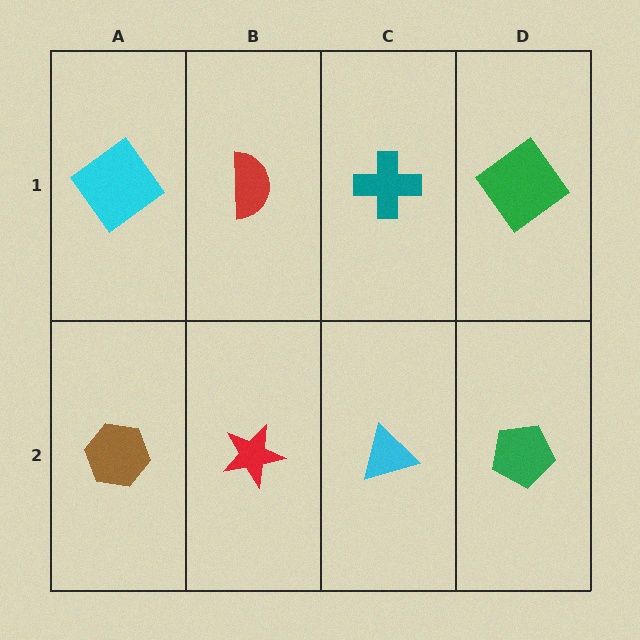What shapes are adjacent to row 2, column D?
A green diamond (row 1, column D), a cyan triangle (row 2, column C).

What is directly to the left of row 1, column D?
A teal cross.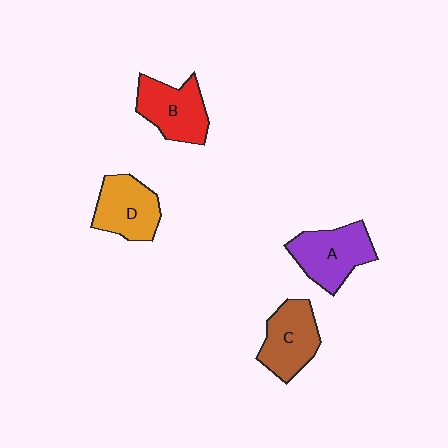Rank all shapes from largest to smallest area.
From largest to smallest: A (purple), B (red), C (brown), D (orange).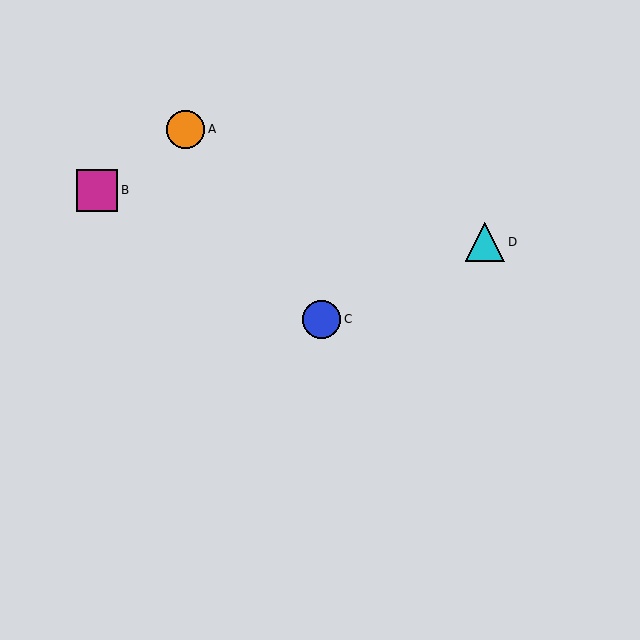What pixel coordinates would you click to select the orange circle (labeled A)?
Click at (186, 129) to select the orange circle A.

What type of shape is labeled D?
Shape D is a cyan triangle.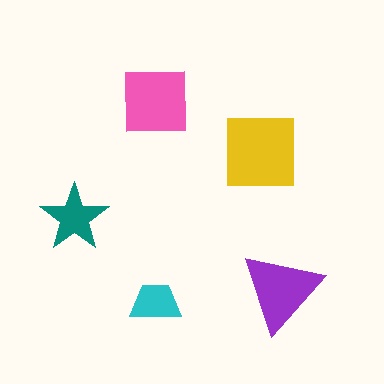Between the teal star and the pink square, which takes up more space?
The pink square.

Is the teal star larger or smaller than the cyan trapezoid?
Larger.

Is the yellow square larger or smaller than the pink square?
Larger.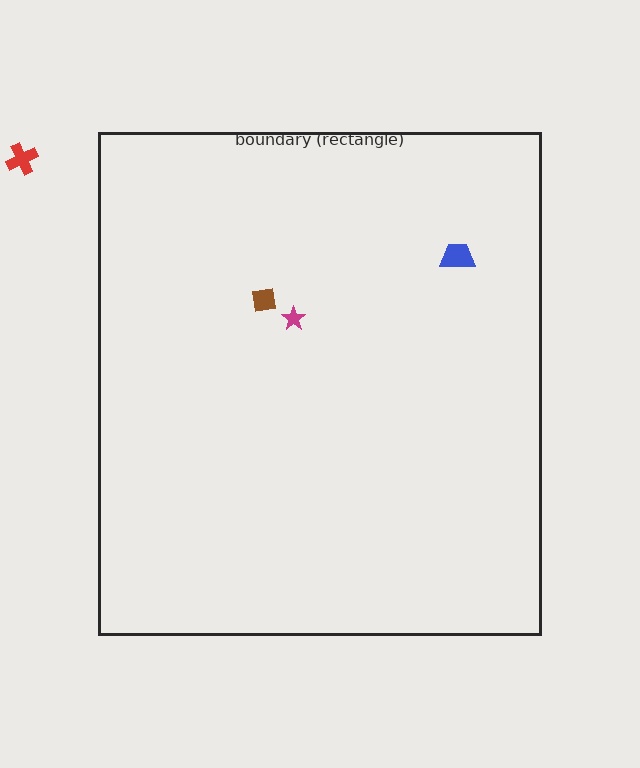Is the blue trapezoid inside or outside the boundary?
Inside.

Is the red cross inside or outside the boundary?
Outside.